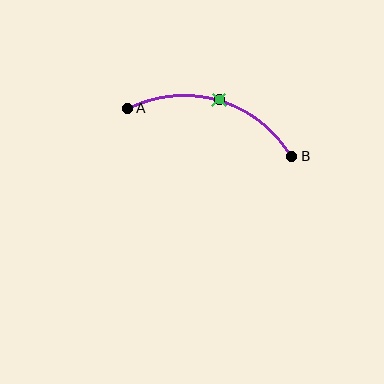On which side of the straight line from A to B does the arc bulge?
The arc bulges above the straight line connecting A and B.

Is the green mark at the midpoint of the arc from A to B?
Yes. The green mark lies on the arc at equal arc-length from both A and B — it is the arc midpoint.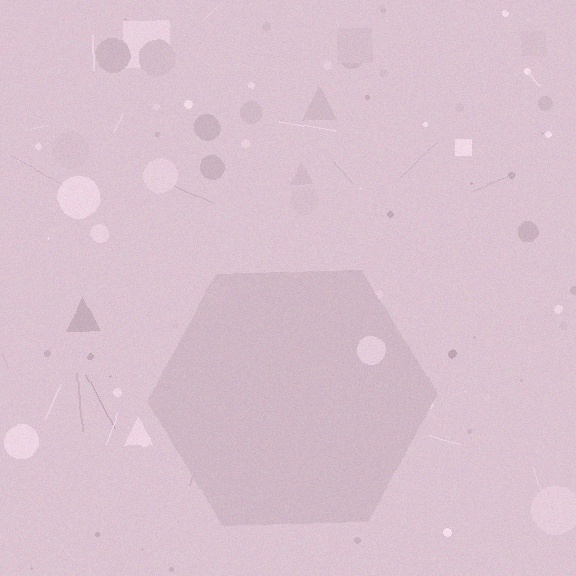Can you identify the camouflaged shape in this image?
The camouflaged shape is a hexagon.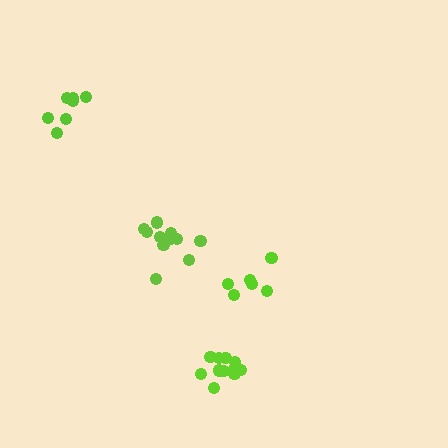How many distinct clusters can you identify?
There are 4 distinct clusters.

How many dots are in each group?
Group 1: 11 dots, Group 2: 6 dots, Group 3: 7 dots, Group 4: 12 dots (36 total).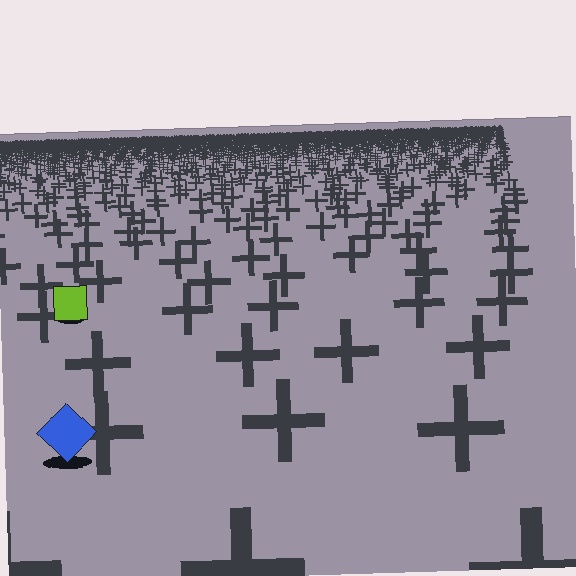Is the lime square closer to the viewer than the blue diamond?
No. The blue diamond is closer — you can tell from the texture gradient: the ground texture is coarser near it.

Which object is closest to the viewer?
The blue diamond is closest. The texture marks near it are larger and more spread out.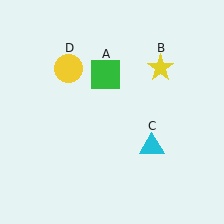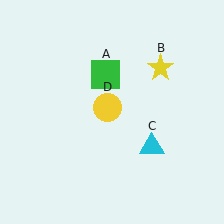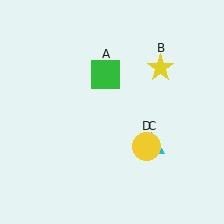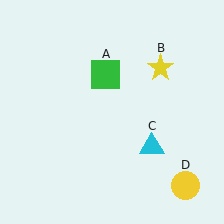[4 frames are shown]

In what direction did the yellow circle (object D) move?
The yellow circle (object D) moved down and to the right.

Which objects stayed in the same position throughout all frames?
Green square (object A) and yellow star (object B) and cyan triangle (object C) remained stationary.